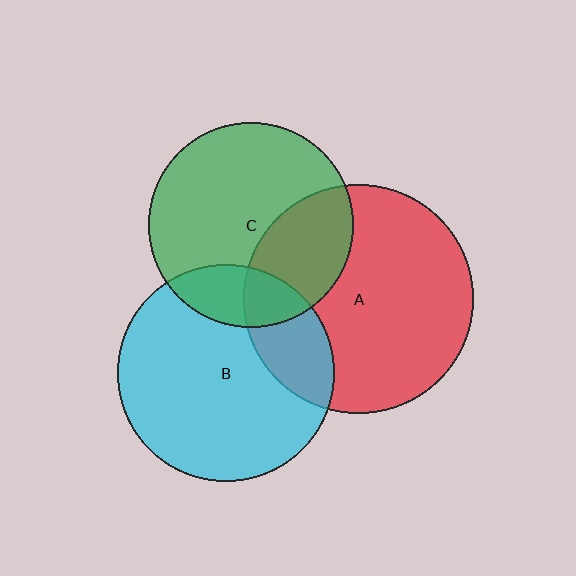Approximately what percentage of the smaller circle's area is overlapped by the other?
Approximately 20%.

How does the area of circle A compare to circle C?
Approximately 1.3 times.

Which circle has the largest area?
Circle A (red).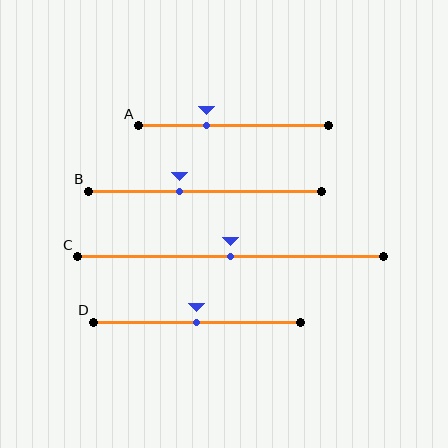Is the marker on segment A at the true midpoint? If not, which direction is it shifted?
No, the marker on segment A is shifted to the left by about 14% of the segment length.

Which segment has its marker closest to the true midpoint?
Segment C has its marker closest to the true midpoint.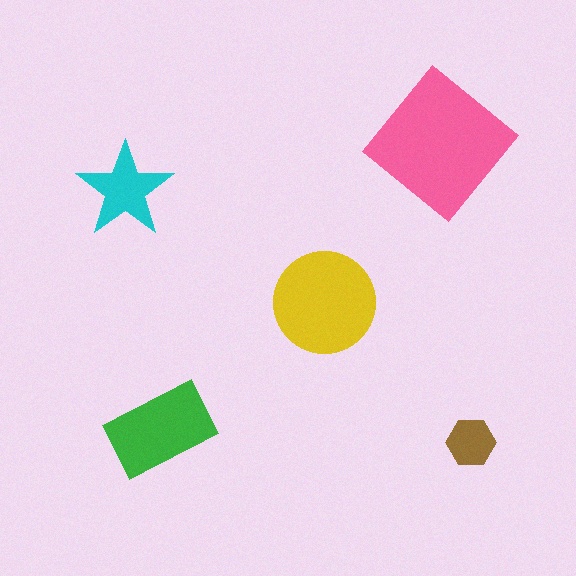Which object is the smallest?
The brown hexagon.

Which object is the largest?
The pink diamond.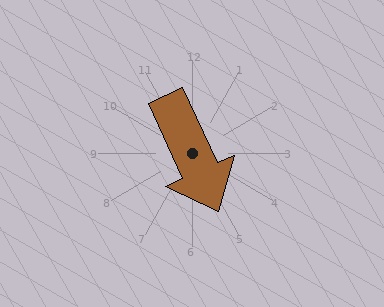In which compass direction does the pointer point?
Southeast.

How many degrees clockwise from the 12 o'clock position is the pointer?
Approximately 155 degrees.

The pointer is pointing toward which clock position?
Roughly 5 o'clock.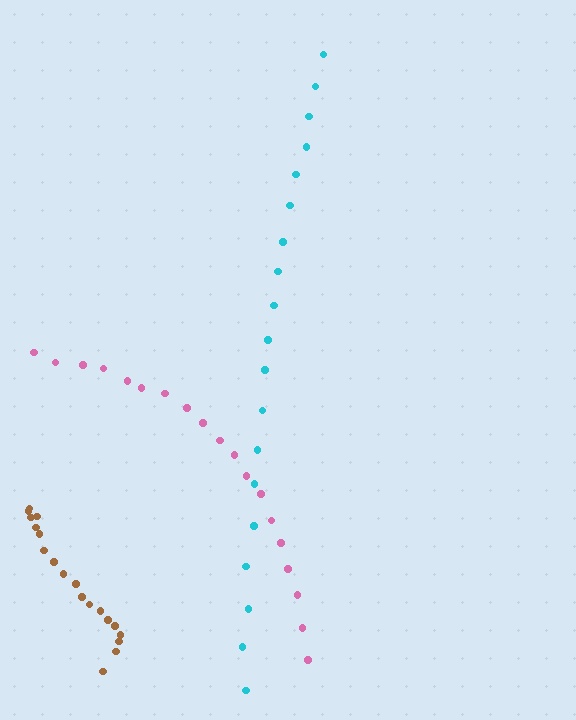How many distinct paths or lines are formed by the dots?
There are 3 distinct paths.